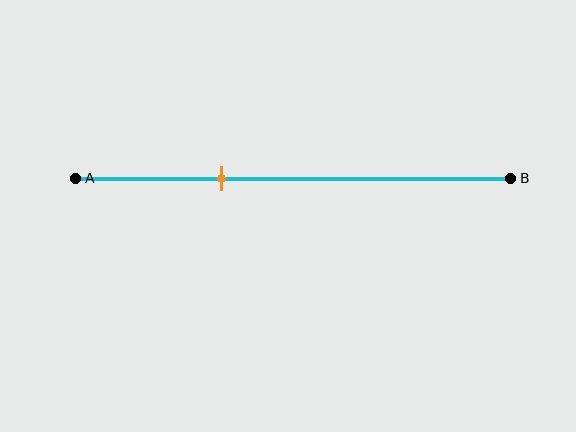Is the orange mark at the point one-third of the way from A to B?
Yes, the mark is approximately at the one-third point.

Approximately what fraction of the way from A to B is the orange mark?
The orange mark is approximately 35% of the way from A to B.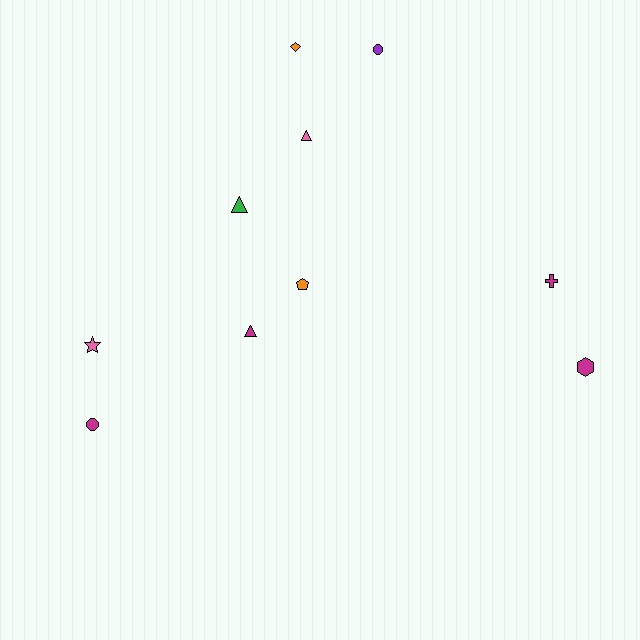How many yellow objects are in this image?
There are no yellow objects.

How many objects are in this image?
There are 10 objects.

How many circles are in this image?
There are 2 circles.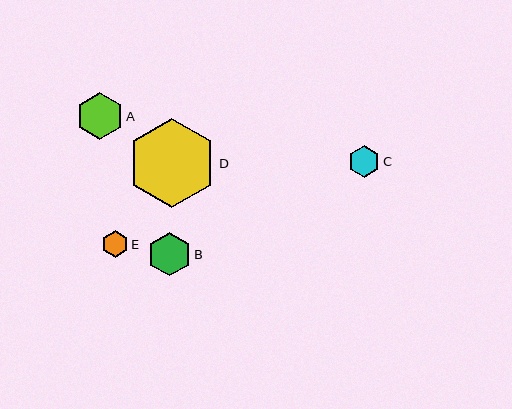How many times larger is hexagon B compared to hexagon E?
Hexagon B is approximately 1.6 times the size of hexagon E.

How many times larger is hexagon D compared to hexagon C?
Hexagon D is approximately 2.8 times the size of hexagon C.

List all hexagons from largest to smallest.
From largest to smallest: D, A, B, C, E.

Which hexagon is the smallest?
Hexagon E is the smallest with a size of approximately 27 pixels.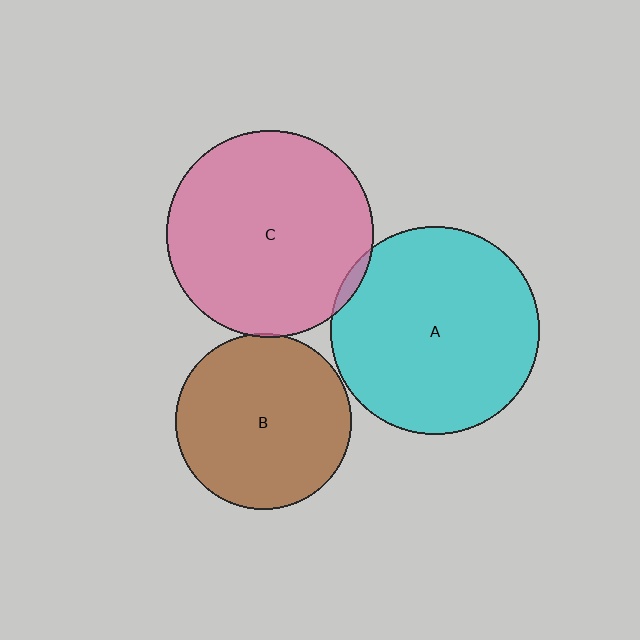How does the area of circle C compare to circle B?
Approximately 1.4 times.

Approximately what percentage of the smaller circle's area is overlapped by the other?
Approximately 5%.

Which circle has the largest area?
Circle A (cyan).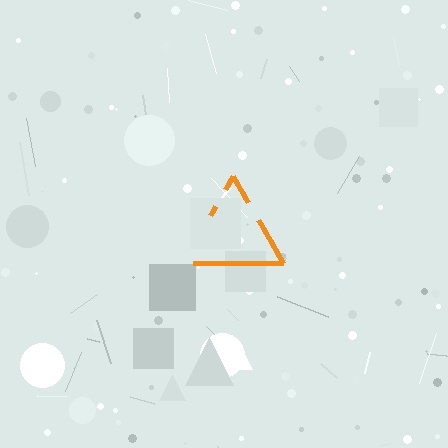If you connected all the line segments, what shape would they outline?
They would outline a triangle.